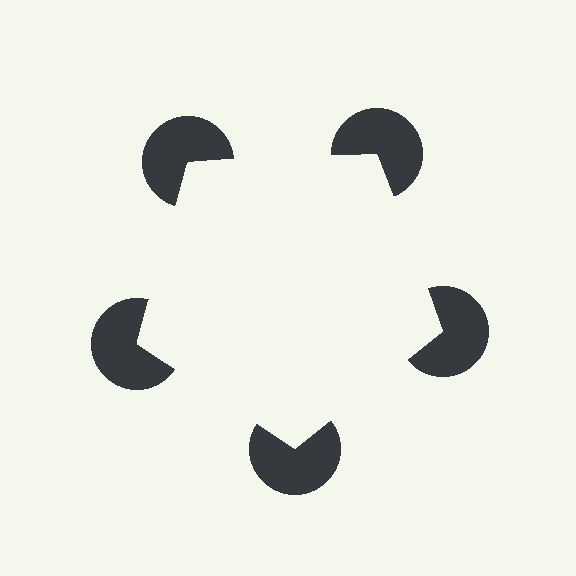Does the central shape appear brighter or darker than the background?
It typically appears slightly brighter than the background, even though no actual brightness change is drawn.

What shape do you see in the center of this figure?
An illusory pentagon — its edges are inferred from the aligned wedge cuts in the pac-man discs, not physically drawn.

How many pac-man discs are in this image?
There are 5 — one at each vertex of the illusory pentagon.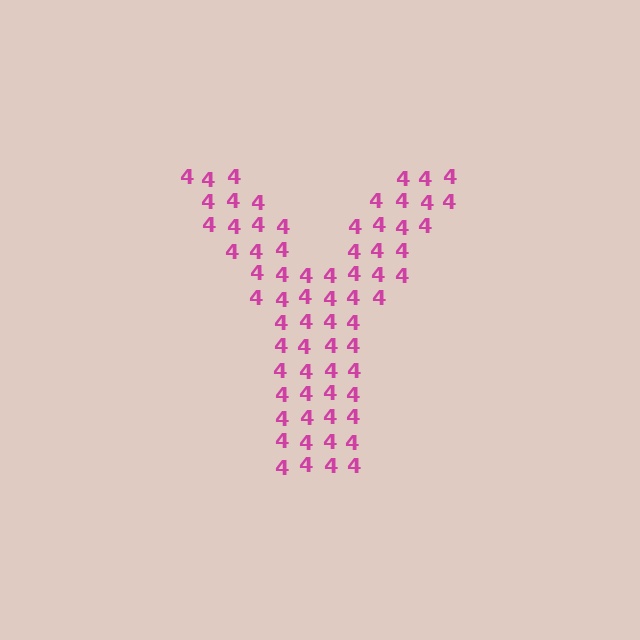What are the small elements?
The small elements are digit 4's.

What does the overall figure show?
The overall figure shows the letter Y.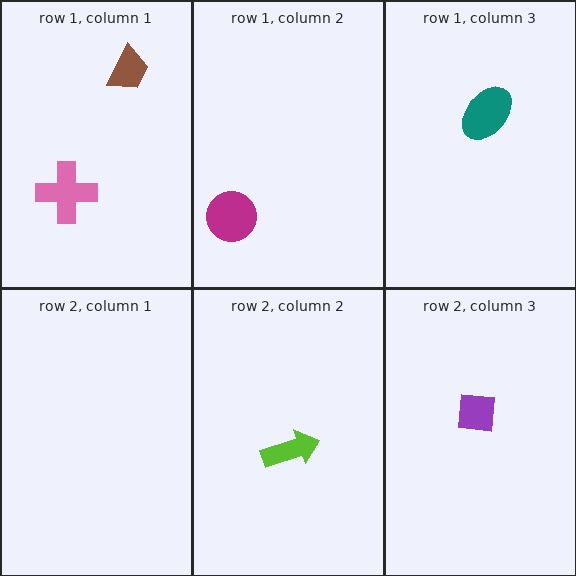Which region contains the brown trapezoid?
The row 1, column 1 region.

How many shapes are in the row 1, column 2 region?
1.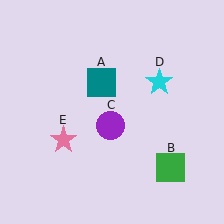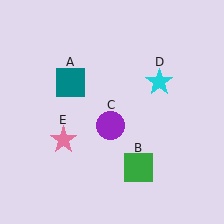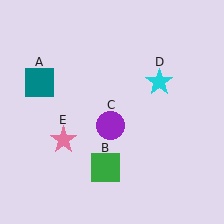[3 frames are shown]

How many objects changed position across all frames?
2 objects changed position: teal square (object A), green square (object B).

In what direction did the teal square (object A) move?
The teal square (object A) moved left.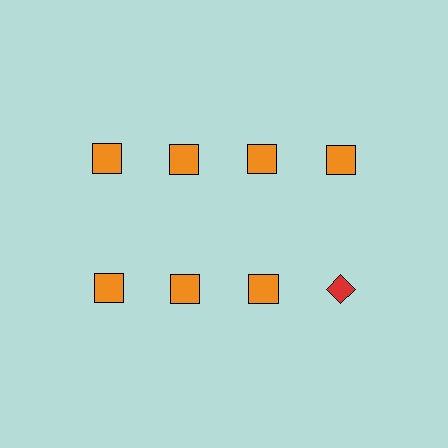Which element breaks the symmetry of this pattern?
The red diamond in the second row, second from right column breaks the symmetry. All other shapes are orange squares.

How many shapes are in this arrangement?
There are 8 shapes arranged in a grid pattern.